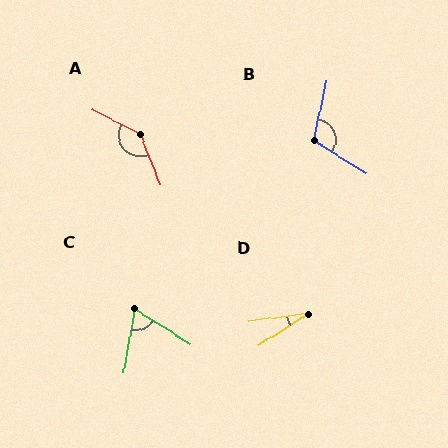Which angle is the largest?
A, at approximately 139 degrees.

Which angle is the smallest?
D, at approximately 25 degrees.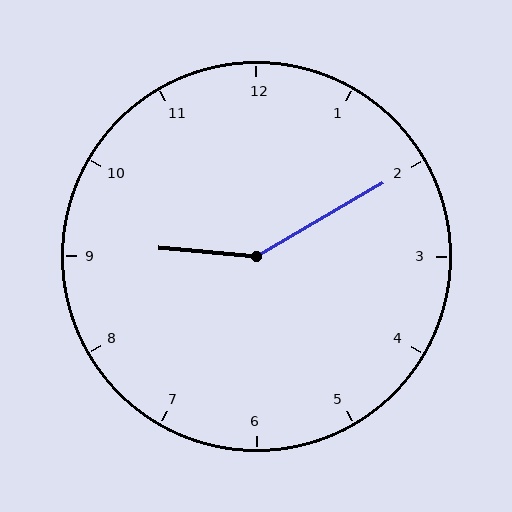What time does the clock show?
9:10.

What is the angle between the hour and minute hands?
Approximately 145 degrees.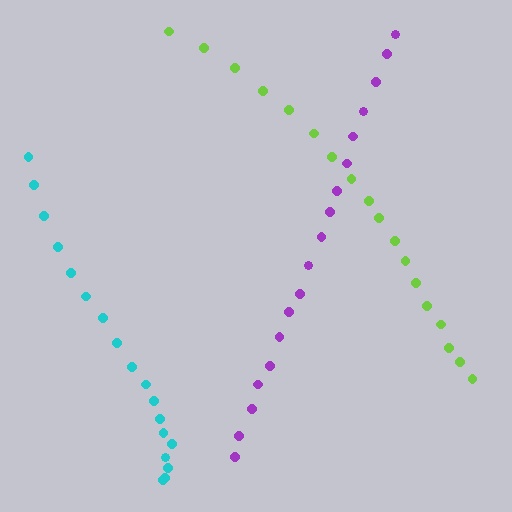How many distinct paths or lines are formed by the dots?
There are 3 distinct paths.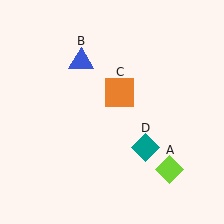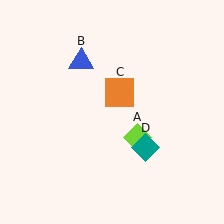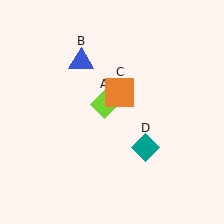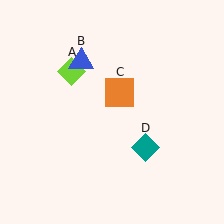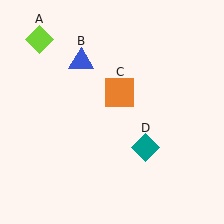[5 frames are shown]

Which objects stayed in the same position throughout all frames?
Blue triangle (object B) and orange square (object C) and teal diamond (object D) remained stationary.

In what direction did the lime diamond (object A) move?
The lime diamond (object A) moved up and to the left.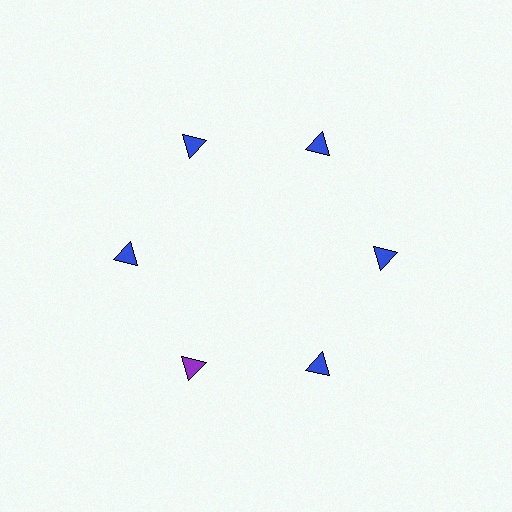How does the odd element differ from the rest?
It has a different color: purple instead of blue.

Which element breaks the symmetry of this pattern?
The purple triangle at roughly the 7 o'clock position breaks the symmetry. All other shapes are blue triangles.